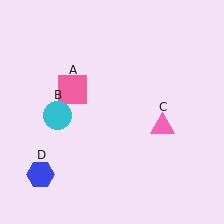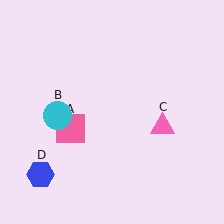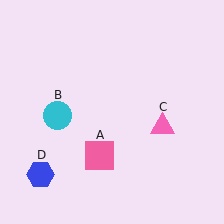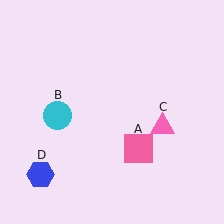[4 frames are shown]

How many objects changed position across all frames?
1 object changed position: pink square (object A).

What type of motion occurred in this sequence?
The pink square (object A) rotated counterclockwise around the center of the scene.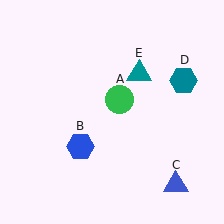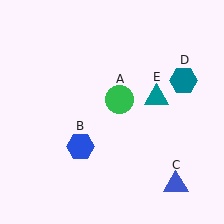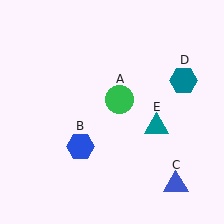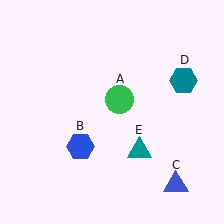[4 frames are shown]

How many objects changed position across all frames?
1 object changed position: teal triangle (object E).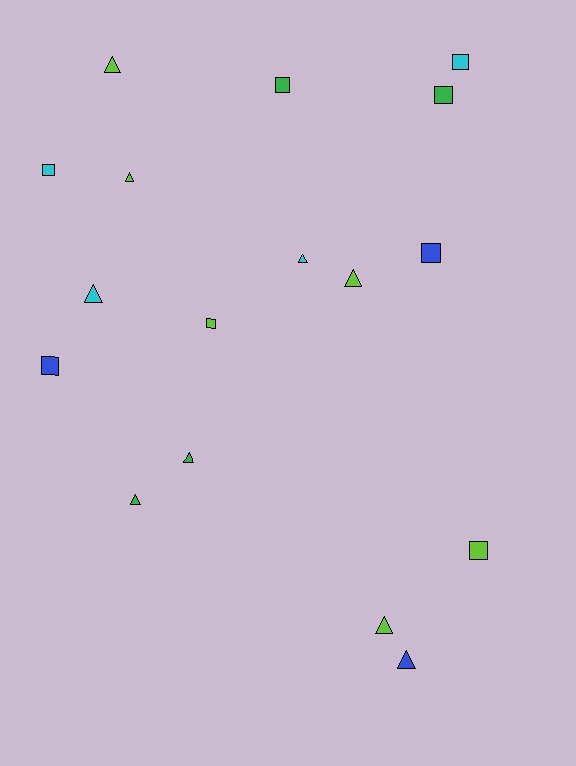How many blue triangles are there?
There is 1 blue triangle.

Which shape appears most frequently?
Triangle, with 9 objects.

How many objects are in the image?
There are 17 objects.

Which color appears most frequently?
Lime, with 6 objects.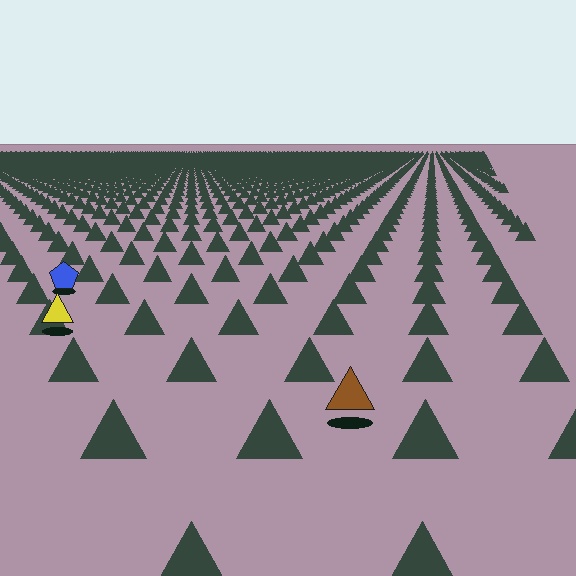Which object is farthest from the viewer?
The blue pentagon is farthest from the viewer. It appears smaller and the ground texture around it is denser.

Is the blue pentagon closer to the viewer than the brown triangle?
No. The brown triangle is closer — you can tell from the texture gradient: the ground texture is coarser near it.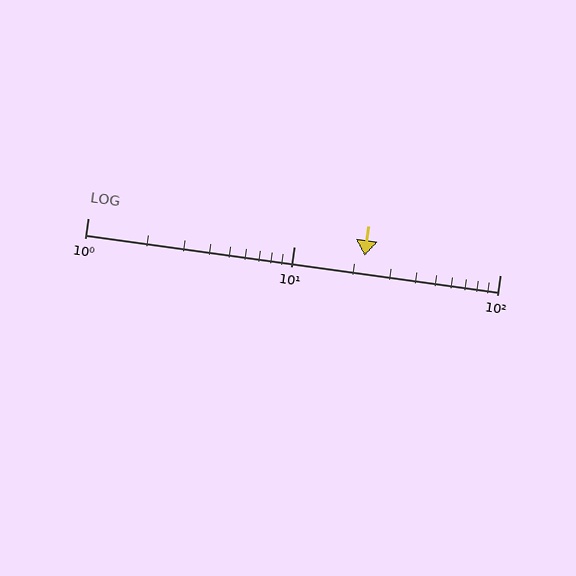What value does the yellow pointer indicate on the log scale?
The pointer indicates approximately 22.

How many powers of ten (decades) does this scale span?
The scale spans 2 decades, from 1 to 100.